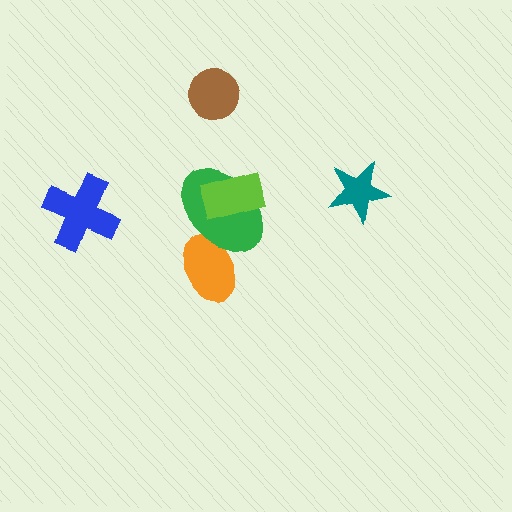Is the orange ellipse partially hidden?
Yes, it is partially covered by another shape.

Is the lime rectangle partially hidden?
No, no other shape covers it.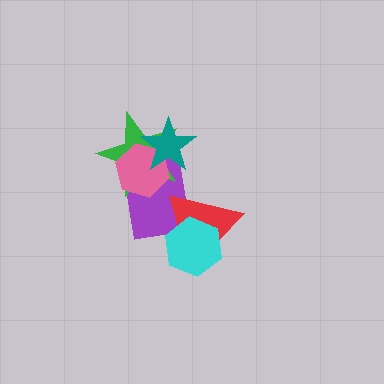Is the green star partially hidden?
Yes, it is partially covered by another shape.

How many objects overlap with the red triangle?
2 objects overlap with the red triangle.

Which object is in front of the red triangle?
The cyan hexagon is in front of the red triangle.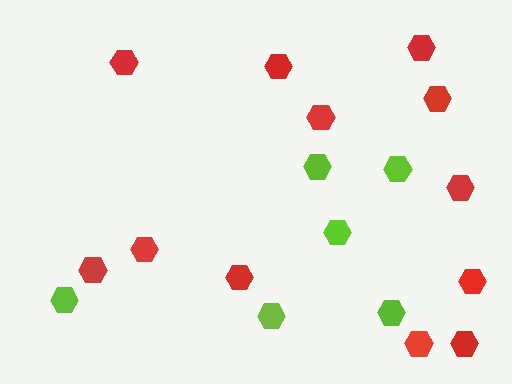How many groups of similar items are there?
There are 2 groups: one group of red hexagons (12) and one group of lime hexagons (6).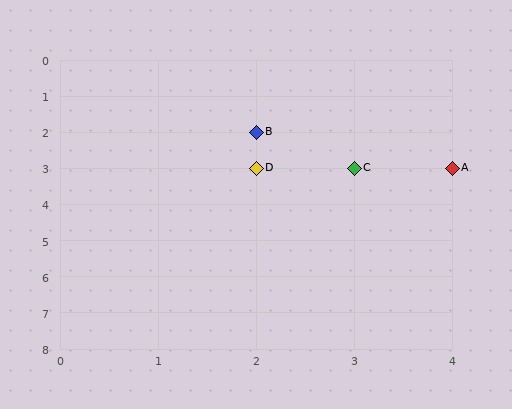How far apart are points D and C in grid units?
Points D and C are 1 column apart.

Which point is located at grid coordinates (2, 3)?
Point D is at (2, 3).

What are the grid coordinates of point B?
Point B is at grid coordinates (2, 2).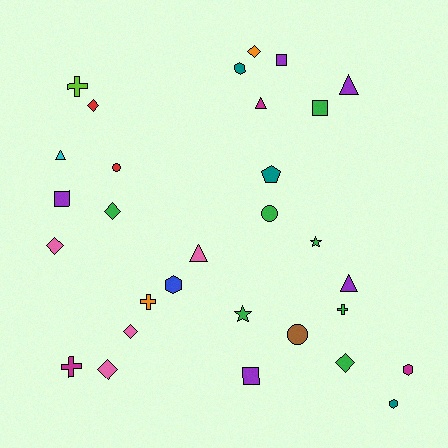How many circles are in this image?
There are 3 circles.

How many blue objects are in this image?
There is 1 blue object.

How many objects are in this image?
There are 30 objects.